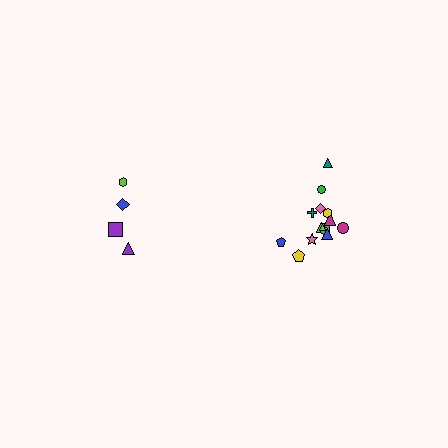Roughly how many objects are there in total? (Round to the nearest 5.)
Roughly 20 objects in total.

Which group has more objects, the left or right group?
The right group.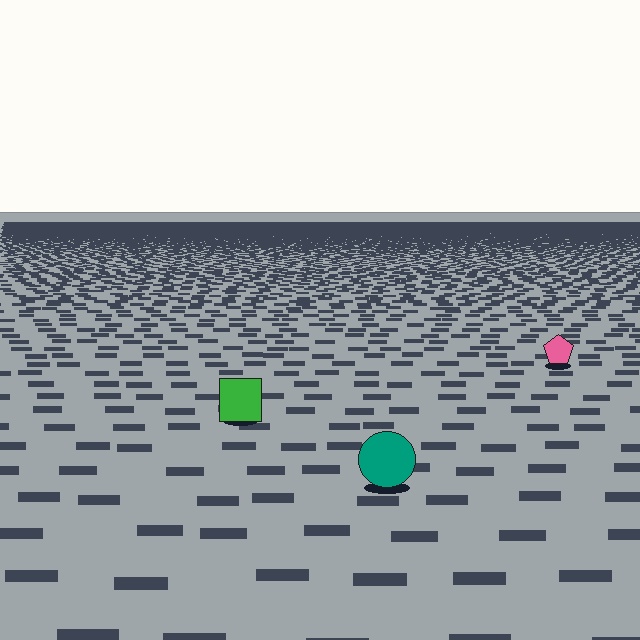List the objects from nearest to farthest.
From nearest to farthest: the teal circle, the green square, the pink pentagon.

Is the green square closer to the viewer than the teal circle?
No. The teal circle is closer — you can tell from the texture gradient: the ground texture is coarser near it.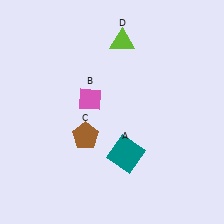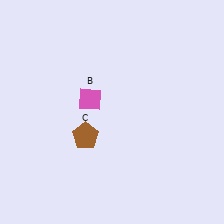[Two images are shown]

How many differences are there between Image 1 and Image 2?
There are 2 differences between the two images.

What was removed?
The lime triangle (D), the teal square (A) were removed in Image 2.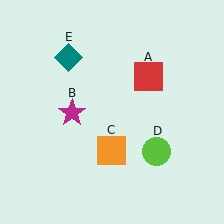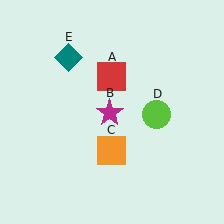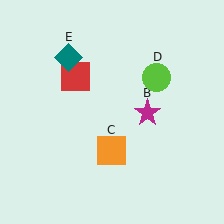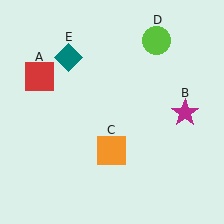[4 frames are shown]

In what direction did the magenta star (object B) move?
The magenta star (object B) moved right.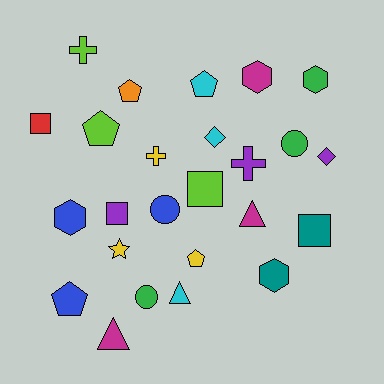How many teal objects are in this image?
There are 2 teal objects.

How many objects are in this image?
There are 25 objects.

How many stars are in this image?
There is 1 star.